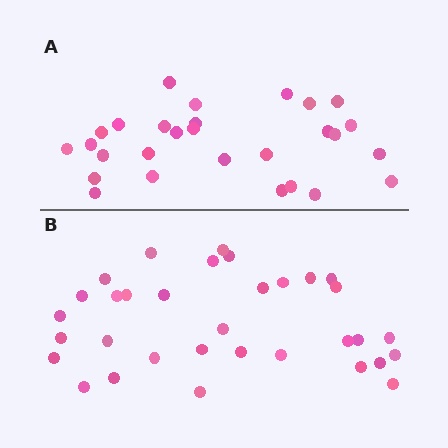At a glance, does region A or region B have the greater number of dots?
Region B (the bottom region) has more dots.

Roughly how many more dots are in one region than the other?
Region B has about 5 more dots than region A.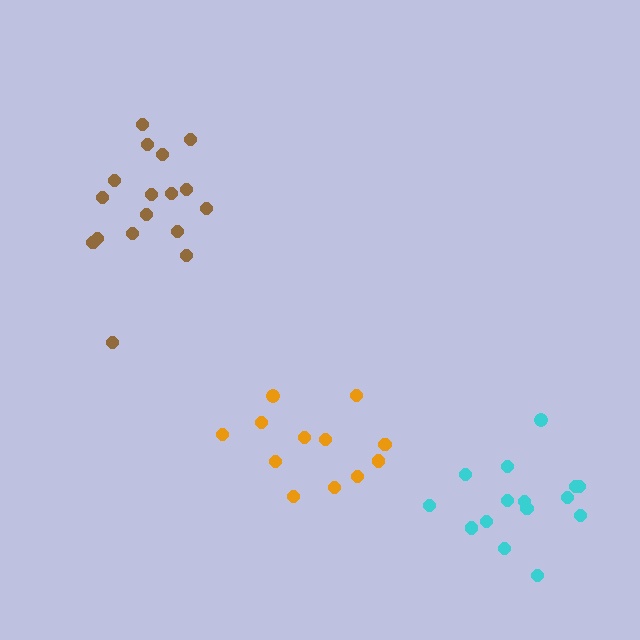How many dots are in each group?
Group 1: 15 dots, Group 2: 12 dots, Group 3: 17 dots (44 total).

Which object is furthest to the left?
The brown cluster is leftmost.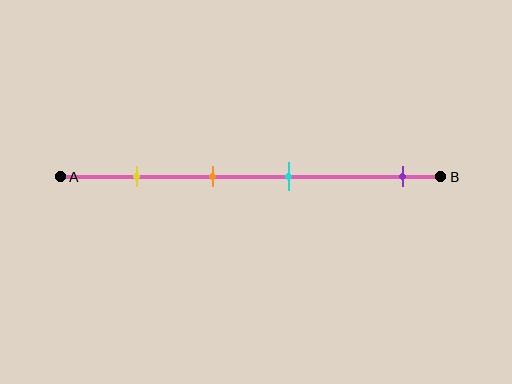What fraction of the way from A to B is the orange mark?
The orange mark is approximately 40% (0.4) of the way from A to B.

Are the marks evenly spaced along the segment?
No, the marks are not evenly spaced.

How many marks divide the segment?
There are 4 marks dividing the segment.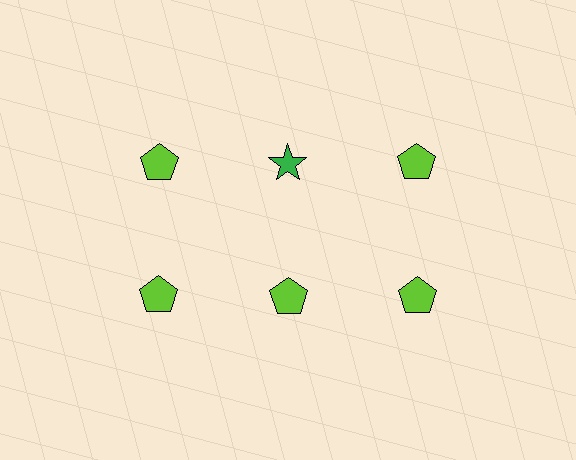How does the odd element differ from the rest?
It differs in both color (green instead of lime) and shape (star instead of pentagon).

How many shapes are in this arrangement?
There are 6 shapes arranged in a grid pattern.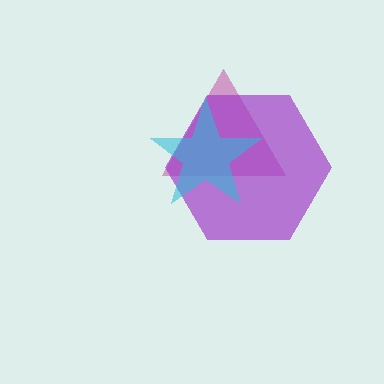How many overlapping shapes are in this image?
There are 3 overlapping shapes in the image.